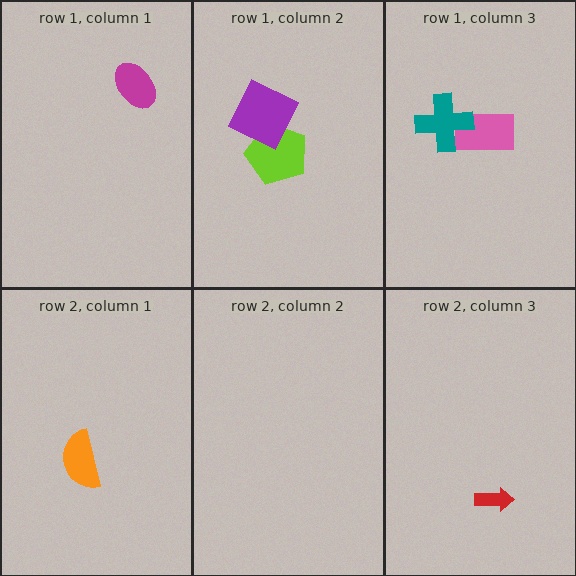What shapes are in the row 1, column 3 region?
The pink rectangle, the teal cross.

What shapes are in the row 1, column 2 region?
The lime pentagon, the purple square.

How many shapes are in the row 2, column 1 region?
1.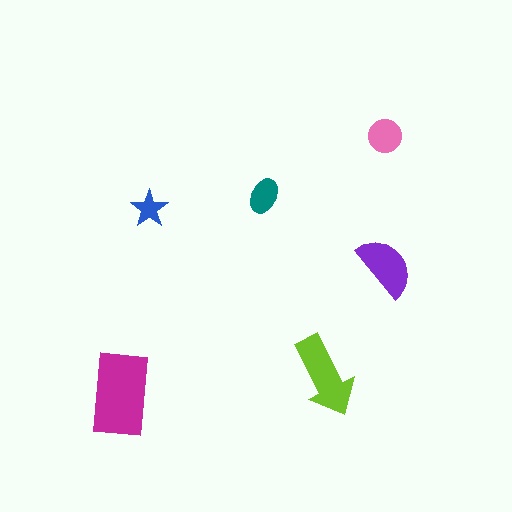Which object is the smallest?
The blue star.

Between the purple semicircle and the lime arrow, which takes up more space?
The lime arrow.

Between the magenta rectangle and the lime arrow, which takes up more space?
The magenta rectangle.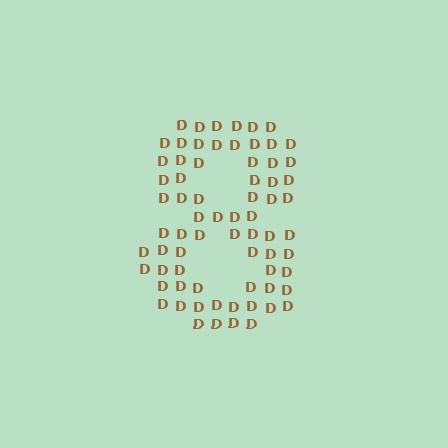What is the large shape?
The large shape is the digit 8.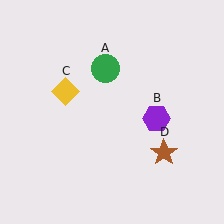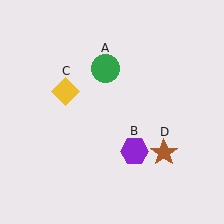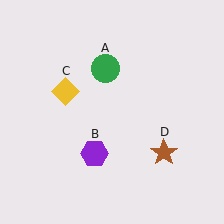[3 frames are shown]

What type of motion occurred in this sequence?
The purple hexagon (object B) rotated clockwise around the center of the scene.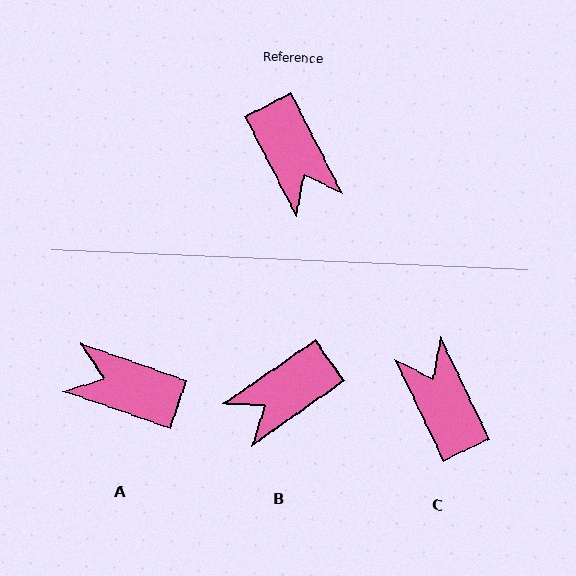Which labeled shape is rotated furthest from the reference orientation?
C, about 178 degrees away.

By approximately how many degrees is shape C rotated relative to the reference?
Approximately 178 degrees counter-clockwise.